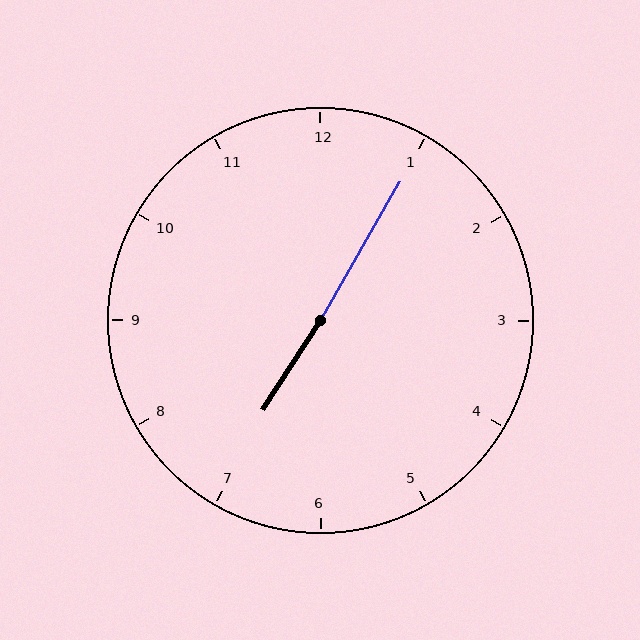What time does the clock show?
7:05.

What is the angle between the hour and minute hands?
Approximately 178 degrees.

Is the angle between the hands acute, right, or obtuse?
It is obtuse.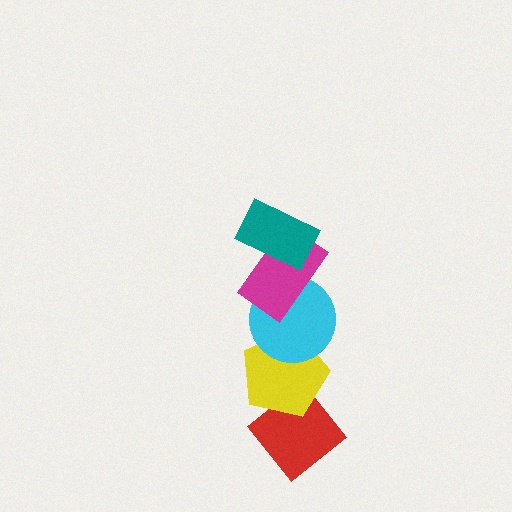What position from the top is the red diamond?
The red diamond is 5th from the top.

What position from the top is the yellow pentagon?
The yellow pentagon is 4th from the top.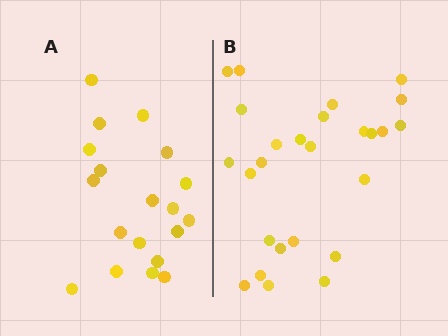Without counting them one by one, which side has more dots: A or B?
Region B (the right region) has more dots.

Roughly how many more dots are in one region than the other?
Region B has roughly 8 or so more dots than region A.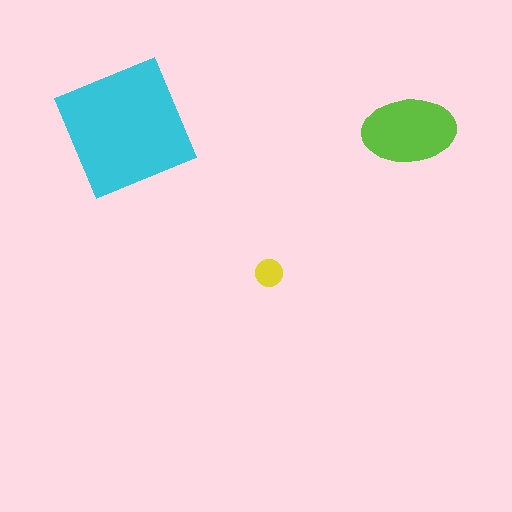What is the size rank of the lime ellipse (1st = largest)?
2nd.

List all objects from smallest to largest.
The yellow circle, the lime ellipse, the cyan square.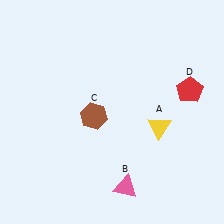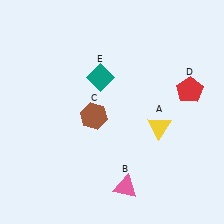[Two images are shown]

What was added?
A teal diamond (E) was added in Image 2.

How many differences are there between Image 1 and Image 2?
There is 1 difference between the two images.